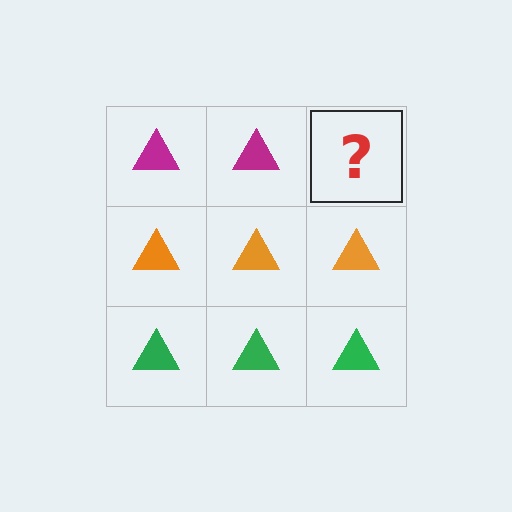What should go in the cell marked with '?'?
The missing cell should contain a magenta triangle.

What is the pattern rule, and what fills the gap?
The rule is that each row has a consistent color. The gap should be filled with a magenta triangle.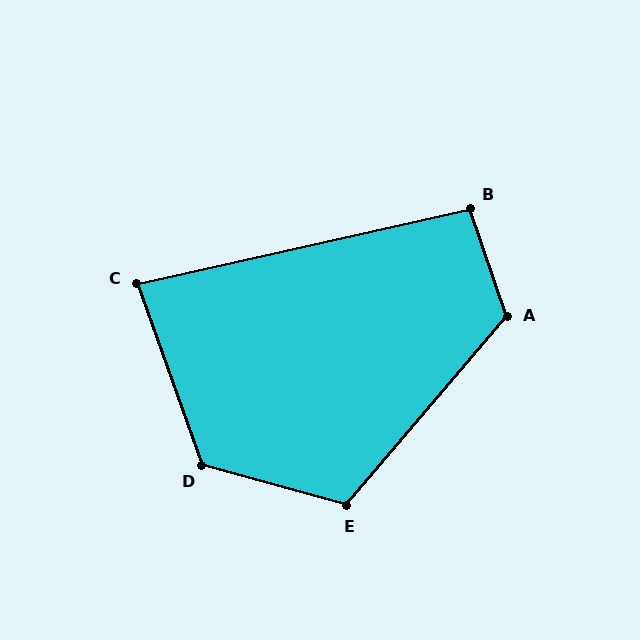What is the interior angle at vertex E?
Approximately 115 degrees (obtuse).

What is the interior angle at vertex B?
Approximately 96 degrees (obtuse).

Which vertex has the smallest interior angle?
C, at approximately 83 degrees.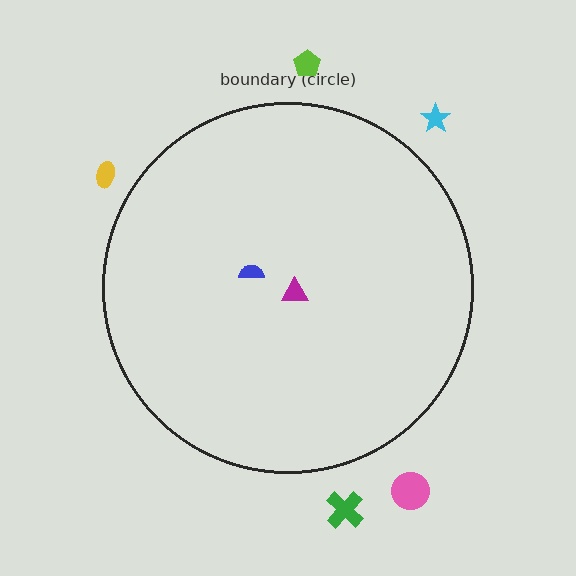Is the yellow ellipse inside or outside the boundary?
Outside.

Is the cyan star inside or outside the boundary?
Outside.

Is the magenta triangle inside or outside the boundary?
Inside.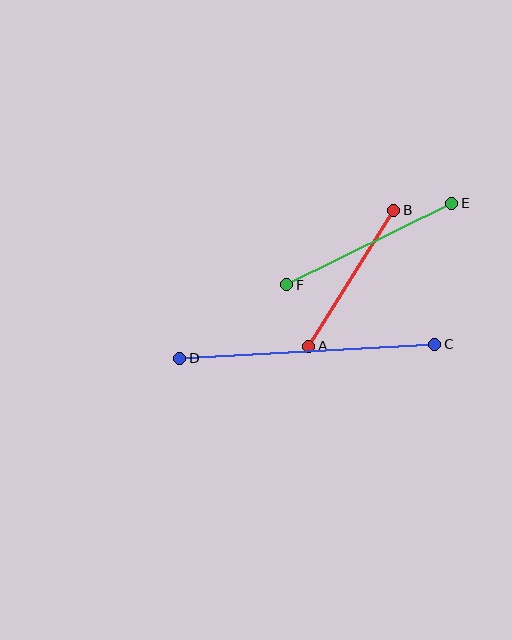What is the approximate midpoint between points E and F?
The midpoint is at approximately (369, 244) pixels.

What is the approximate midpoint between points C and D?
The midpoint is at approximately (307, 351) pixels.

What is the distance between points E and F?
The distance is approximately 184 pixels.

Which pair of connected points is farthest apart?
Points C and D are farthest apart.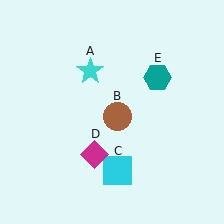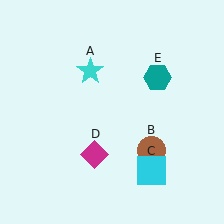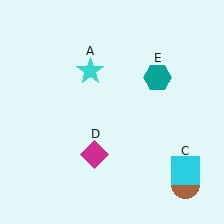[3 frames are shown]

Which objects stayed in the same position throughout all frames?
Cyan star (object A) and magenta diamond (object D) and teal hexagon (object E) remained stationary.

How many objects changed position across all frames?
2 objects changed position: brown circle (object B), cyan square (object C).